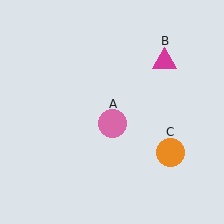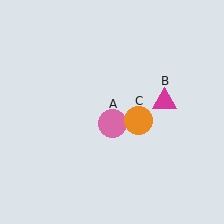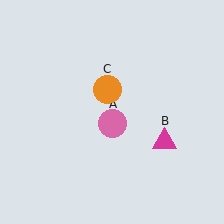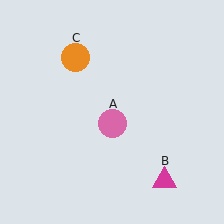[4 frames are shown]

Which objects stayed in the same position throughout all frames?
Pink circle (object A) remained stationary.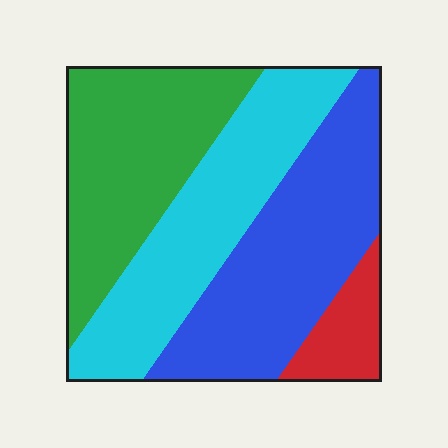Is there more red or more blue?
Blue.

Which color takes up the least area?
Red, at roughly 10%.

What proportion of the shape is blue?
Blue covers 33% of the shape.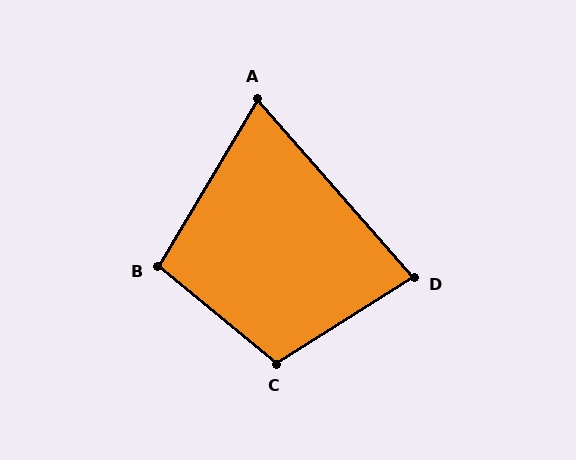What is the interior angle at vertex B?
Approximately 99 degrees (obtuse).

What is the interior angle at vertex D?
Approximately 81 degrees (acute).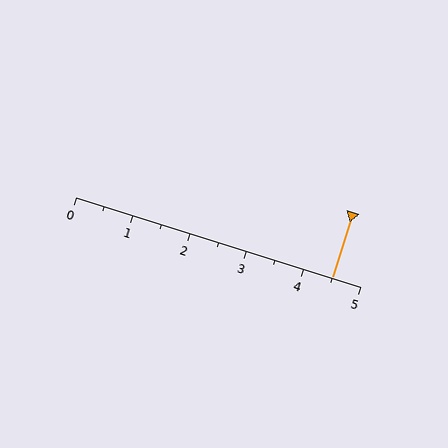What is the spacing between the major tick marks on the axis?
The major ticks are spaced 1 apart.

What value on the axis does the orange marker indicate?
The marker indicates approximately 4.5.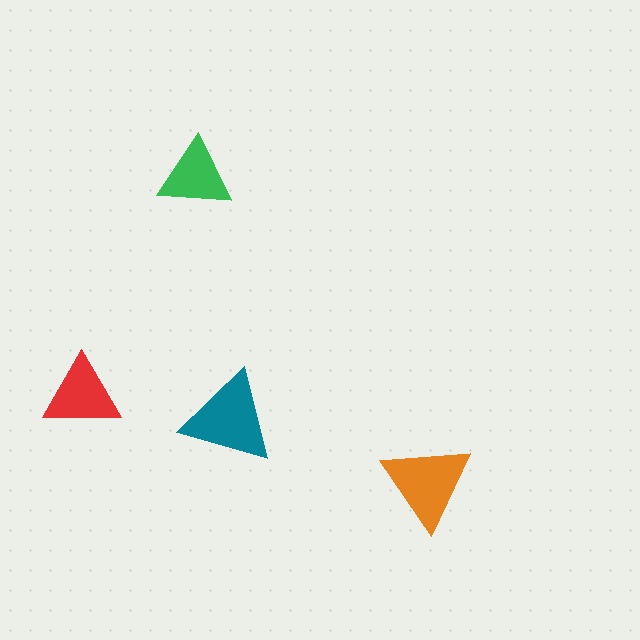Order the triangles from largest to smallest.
the teal one, the orange one, the red one, the green one.